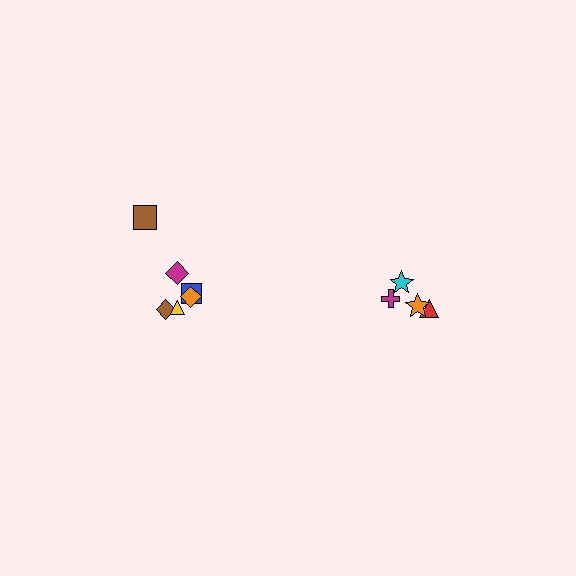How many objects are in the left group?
There are 6 objects.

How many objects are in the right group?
There are 4 objects.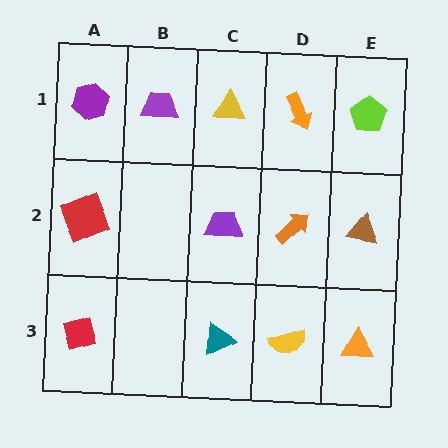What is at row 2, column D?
An orange arrow.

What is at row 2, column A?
A red square.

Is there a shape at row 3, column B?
No, that cell is empty.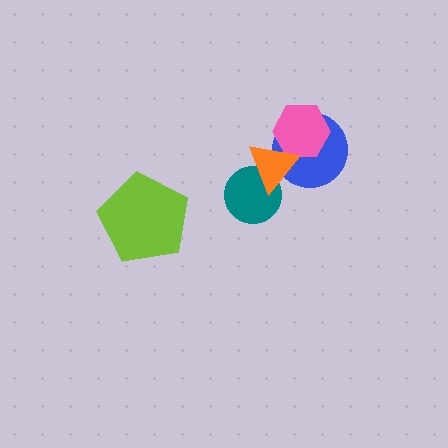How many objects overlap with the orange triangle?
3 objects overlap with the orange triangle.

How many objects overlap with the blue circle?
2 objects overlap with the blue circle.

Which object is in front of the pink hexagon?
The orange triangle is in front of the pink hexagon.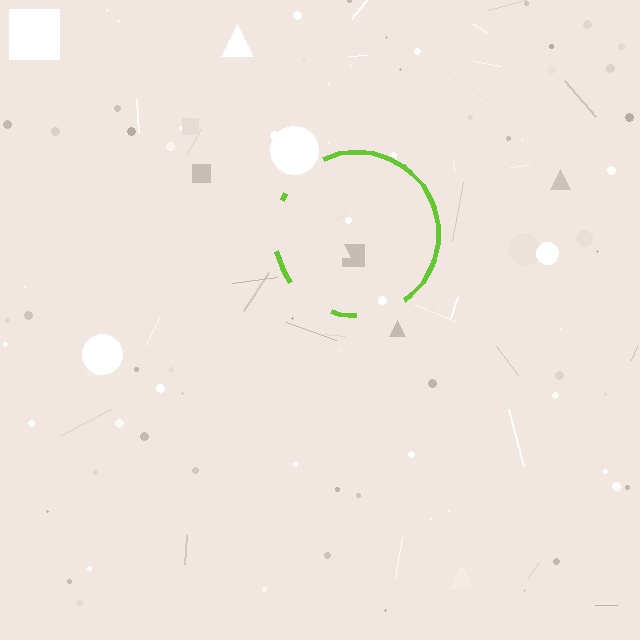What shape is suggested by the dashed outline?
The dashed outline suggests a circle.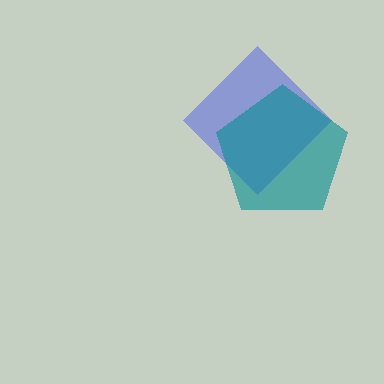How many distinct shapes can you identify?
There are 2 distinct shapes: a blue diamond, a teal pentagon.